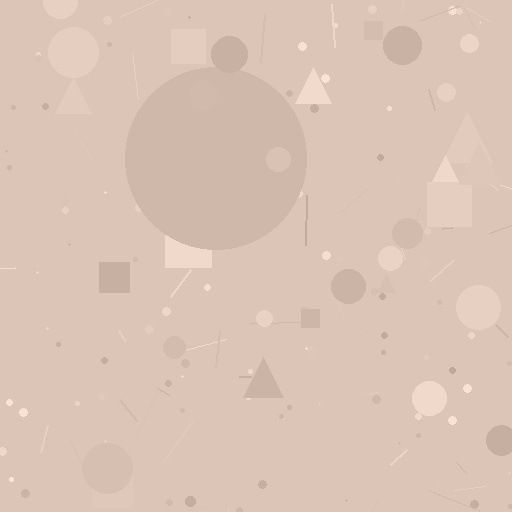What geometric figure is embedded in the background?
A circle is embedded in the background.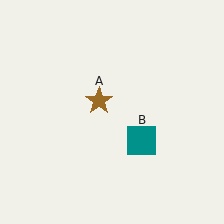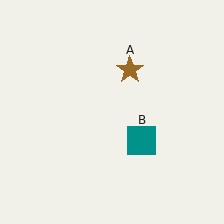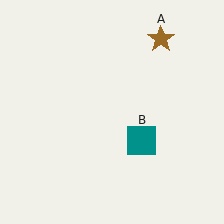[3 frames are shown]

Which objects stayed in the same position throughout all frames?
Teal square (object B) remained stationary.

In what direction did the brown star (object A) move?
The brown star (object A) moved up and to the right.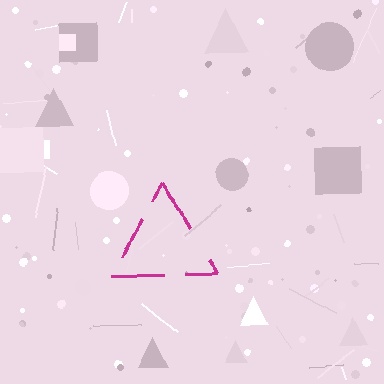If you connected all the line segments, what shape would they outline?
They would outline a triangle.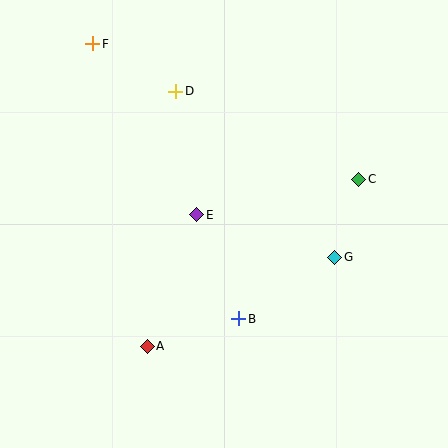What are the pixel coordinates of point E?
Point E is at (197, 215).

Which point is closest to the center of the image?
Point E at (197, 215) is closest to the center.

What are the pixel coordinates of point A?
Point A is at (147, 346).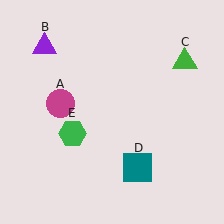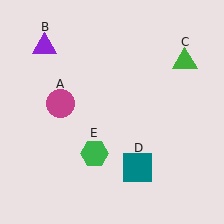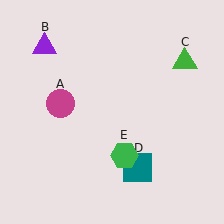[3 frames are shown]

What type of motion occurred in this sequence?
The green hexagon (object E) rotated counterclockwise around the center of the scene.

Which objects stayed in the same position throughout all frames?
Magenta circle (object A) and purple triangle (object B) and green triangle (object C) and teal square (object D) remained stationary.